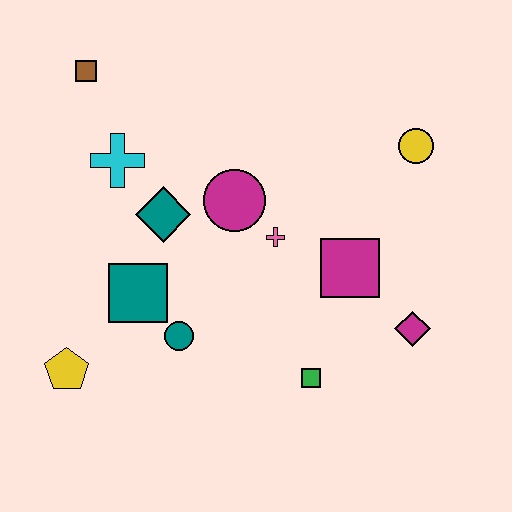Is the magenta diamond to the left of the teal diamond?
No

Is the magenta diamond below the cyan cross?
Yes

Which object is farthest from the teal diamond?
The magenta diamond is farthest from the teal diamond.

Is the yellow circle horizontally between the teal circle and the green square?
No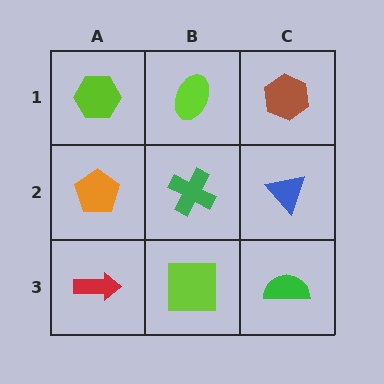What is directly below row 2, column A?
A red arrow.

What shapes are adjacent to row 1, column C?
A blue triangle (row 2, column C), a lime ellipse (row 1, column B).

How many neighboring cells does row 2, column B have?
4.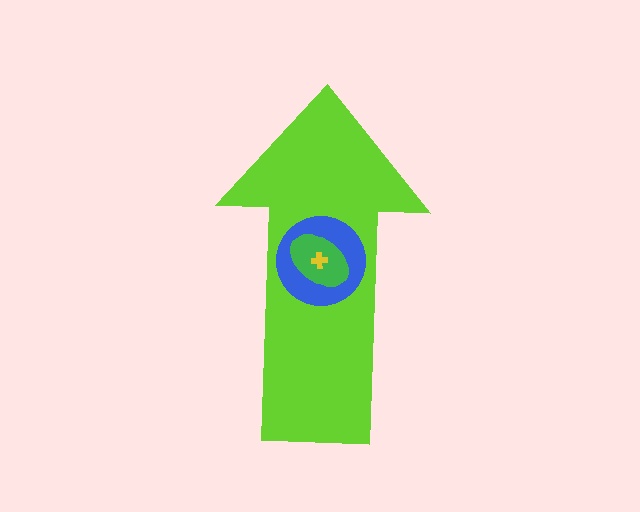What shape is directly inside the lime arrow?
The blue circle.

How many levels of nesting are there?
4.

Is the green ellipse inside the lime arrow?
Yes.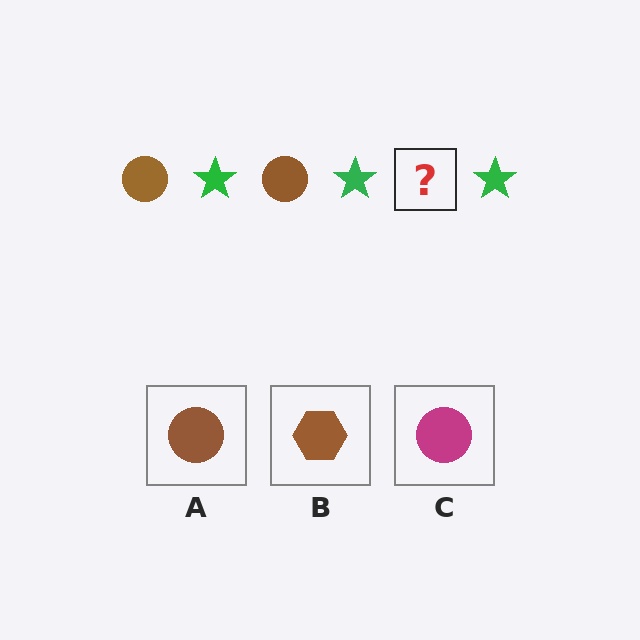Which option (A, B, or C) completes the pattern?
A.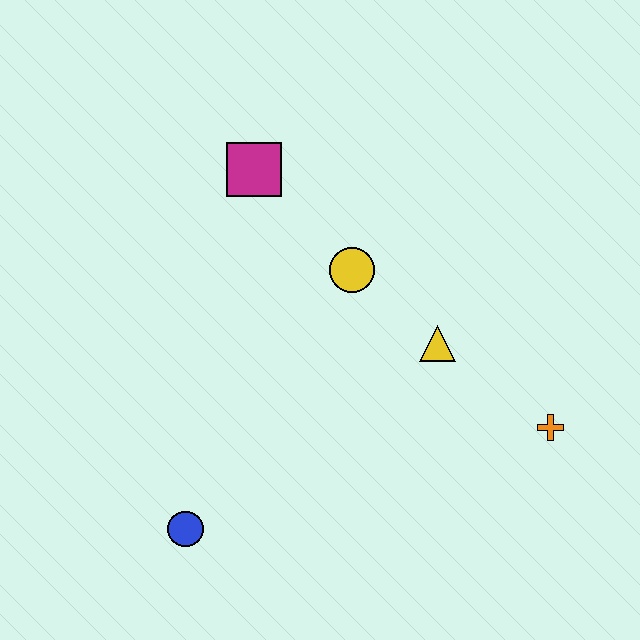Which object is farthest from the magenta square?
The orange cross is farthest from the magenta square.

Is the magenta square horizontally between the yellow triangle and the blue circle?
Yes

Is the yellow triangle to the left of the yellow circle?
No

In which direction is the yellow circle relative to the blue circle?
The yellow circle is above the blue circle.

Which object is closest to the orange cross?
The yellow triangle is closest to the orange cross.